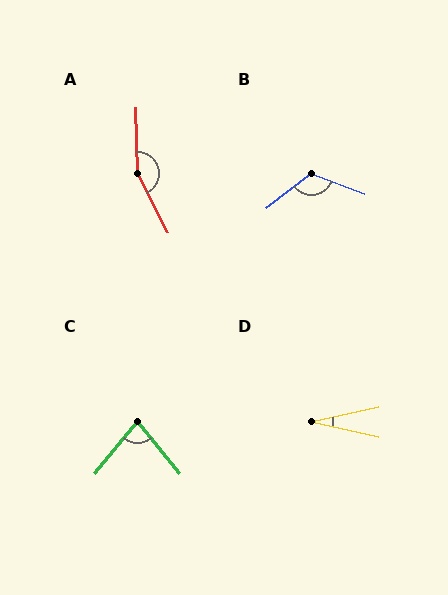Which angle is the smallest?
D, at approximately 25 degrees.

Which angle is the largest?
A, at approximately 154 degrees.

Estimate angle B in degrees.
Approximately 122 degrees.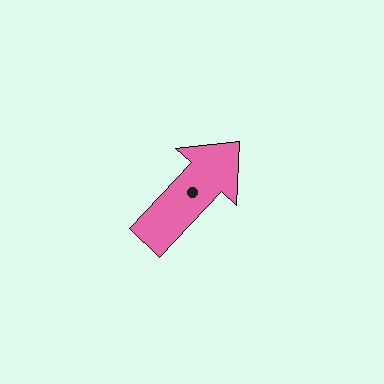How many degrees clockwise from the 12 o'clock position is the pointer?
Approximately 43 degrees.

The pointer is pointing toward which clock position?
Roughly 1 o'clock.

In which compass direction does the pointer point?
Northeast.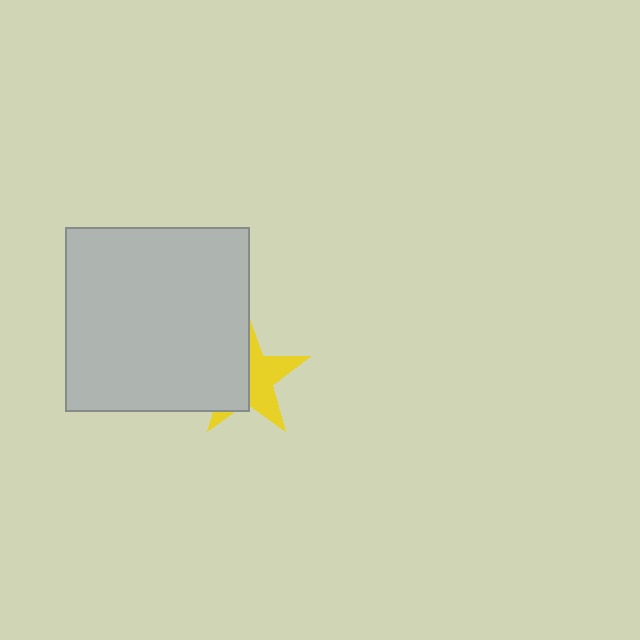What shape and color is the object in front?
The object in front is a light gray square.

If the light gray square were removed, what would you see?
You would see the complete yellow star.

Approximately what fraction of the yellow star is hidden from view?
Roughly 50% of the yellow star is hidden behind the light gray square.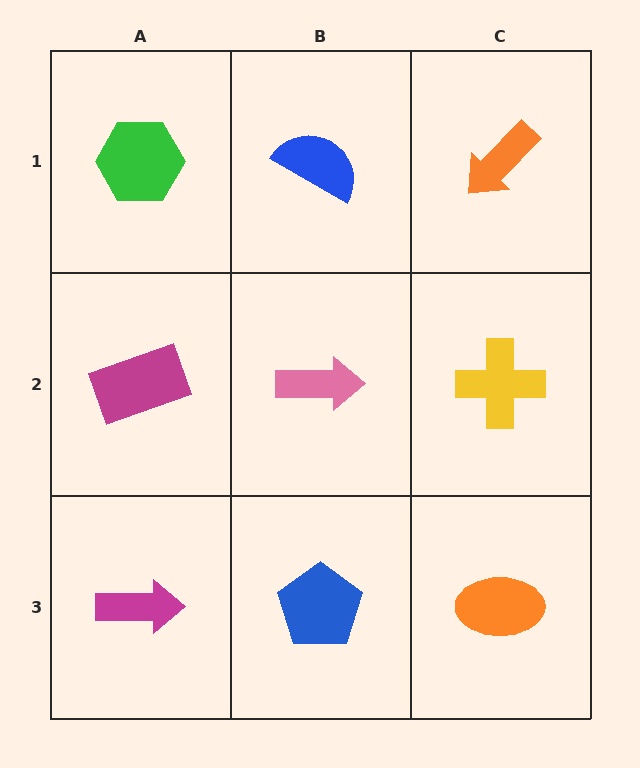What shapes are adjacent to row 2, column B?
A blue semicircle (row 1, column B), a blue pentagon (row 3, column B), a magenta rectangle (row 2, column A), a yellow cross (row 2, column C).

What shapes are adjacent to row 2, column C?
An orange arrow (row 1, column C), an orange ellipse (row 3, column C), a pink arrow (row 2, column B).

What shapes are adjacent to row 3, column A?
A magenta rectangle (row 2, column A), a blue pentagon (row 3, column B).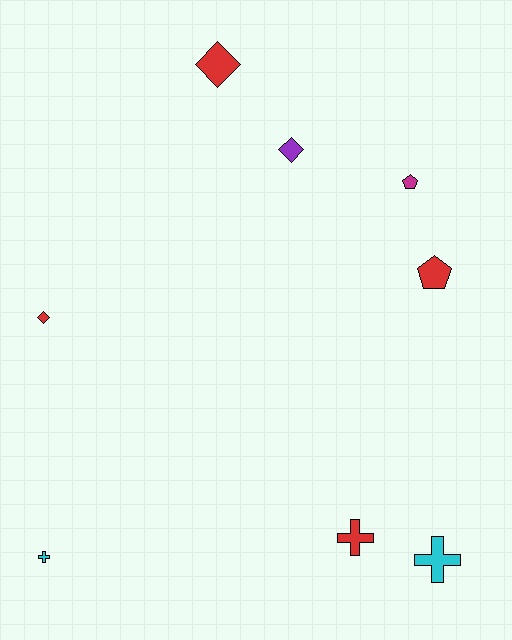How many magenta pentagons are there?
There is 1 magenta pentagon.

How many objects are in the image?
There are 8 objects.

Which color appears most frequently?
Red, with 4 objects.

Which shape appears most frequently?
Diamond, with 3 objects.